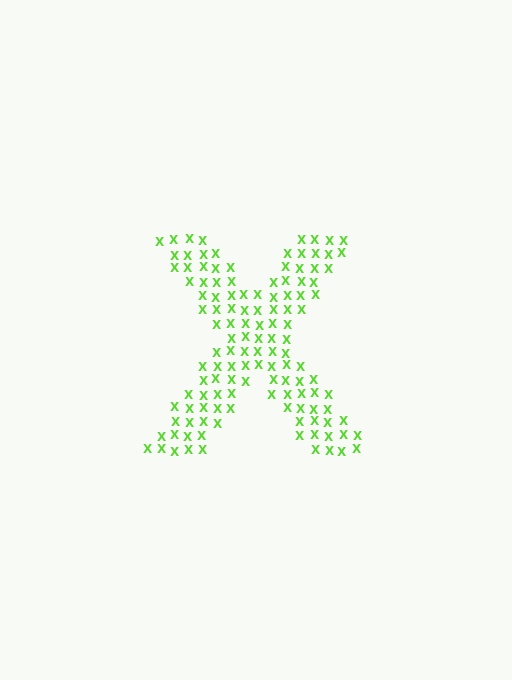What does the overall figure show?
The overall figure shows the letter X.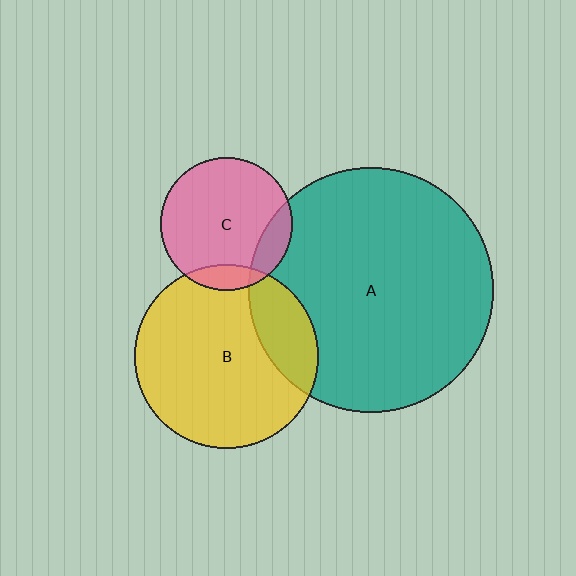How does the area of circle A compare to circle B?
Approximately 1.8 times.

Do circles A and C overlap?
Yes.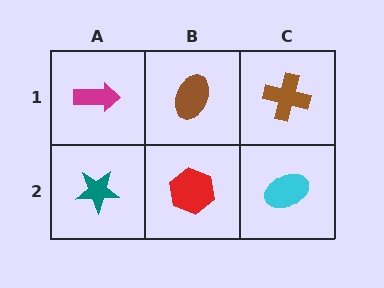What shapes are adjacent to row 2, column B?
A brown ellipse (row 1, column B), a teal star (row 2, column A), a cyan ellipse (row 2, column C).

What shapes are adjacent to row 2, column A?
A magenta arrow (row 1, column A), a red hexagon (row 2, column B).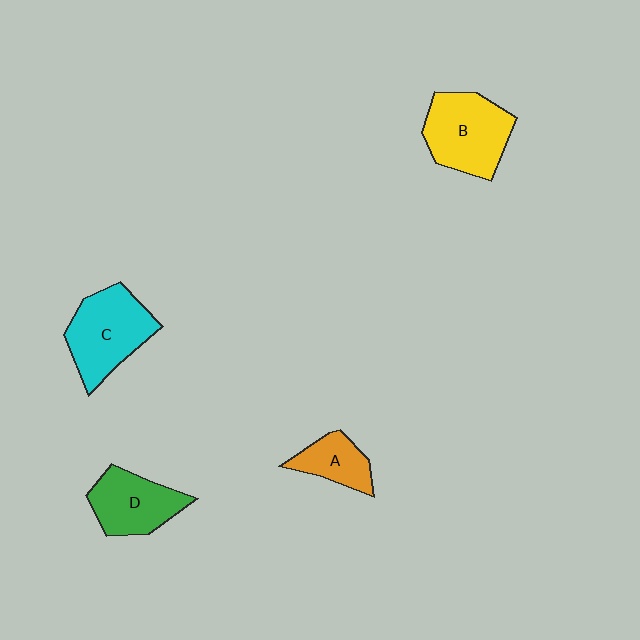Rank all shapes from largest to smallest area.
From largest to smallest: B (yellow), C (cyan), D (green), A (orange).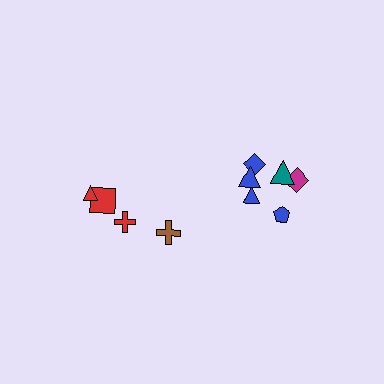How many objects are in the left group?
There are 4 objects.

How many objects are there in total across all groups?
There are 10 objects.